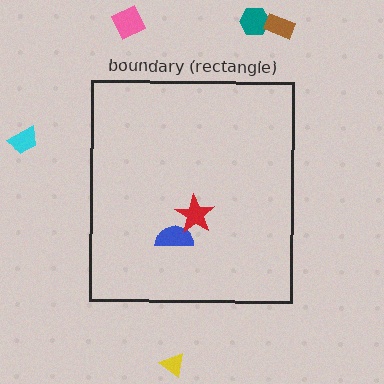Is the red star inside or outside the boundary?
Inside.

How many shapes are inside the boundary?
2 inside, 5 outside.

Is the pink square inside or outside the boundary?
Outside.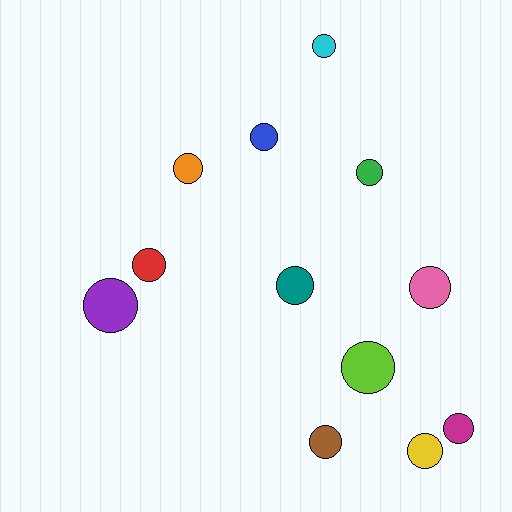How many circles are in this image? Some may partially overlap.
There are 12 circles.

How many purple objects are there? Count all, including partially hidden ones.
There is 1 purple object.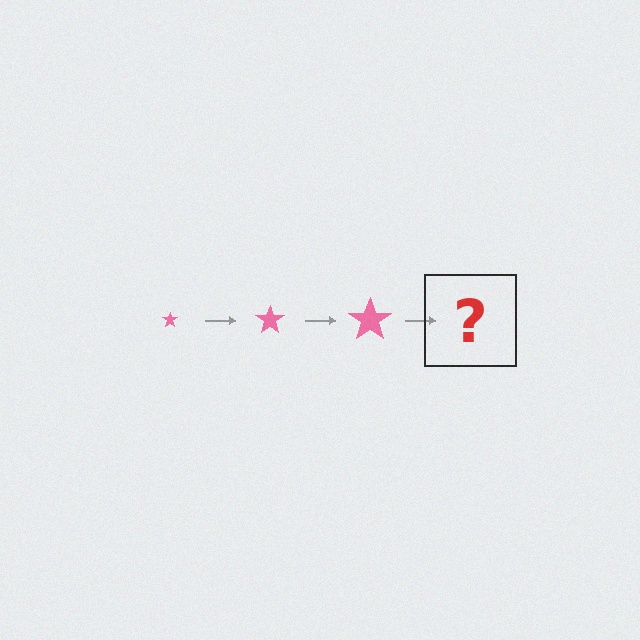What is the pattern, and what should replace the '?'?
The pattern is that the star gets progressively larger each step. The '?' should be a pink star, larger than the previous one.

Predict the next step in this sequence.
The next step is a pink star, larger than the previous one.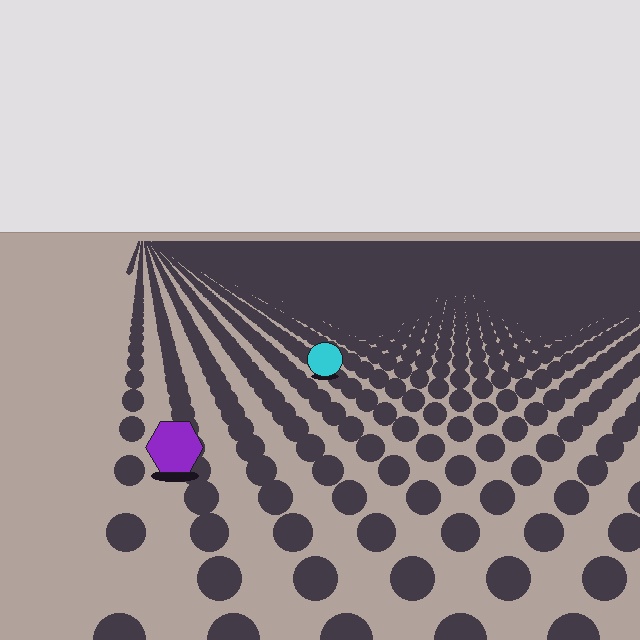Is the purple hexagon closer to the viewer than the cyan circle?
Yes. The purple hexagon is closer — you can tell from the texture gradient: the ground texture is coarser near it.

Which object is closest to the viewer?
The purple hexagon is closest. The texture marks near it are larger and more spread out.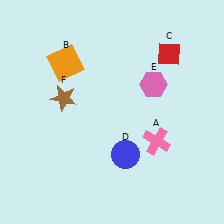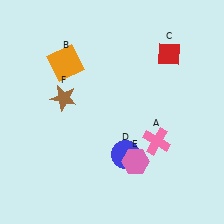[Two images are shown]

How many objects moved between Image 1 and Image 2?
1 object moved between the two images.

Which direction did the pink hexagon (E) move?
The pink hexagon (E) moved down.